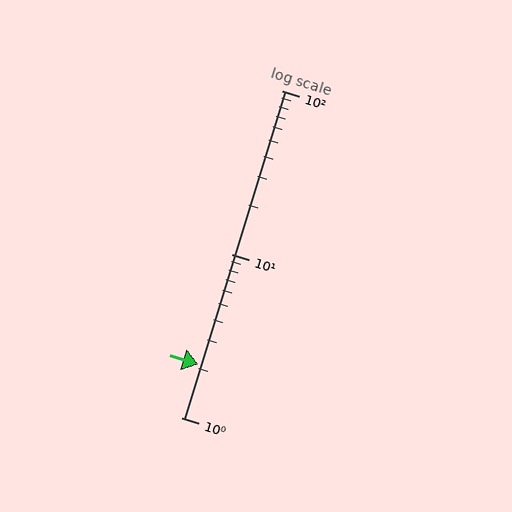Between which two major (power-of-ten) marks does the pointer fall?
The pointer is between 1 and 10.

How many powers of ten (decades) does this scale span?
The scale spans 2 decades, from 1 to 100.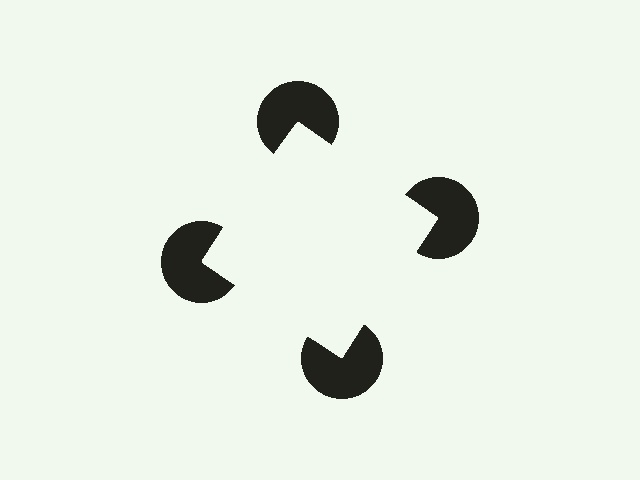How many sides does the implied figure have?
4 sides.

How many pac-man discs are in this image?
There are 4 — one at each vertex of the illusory square.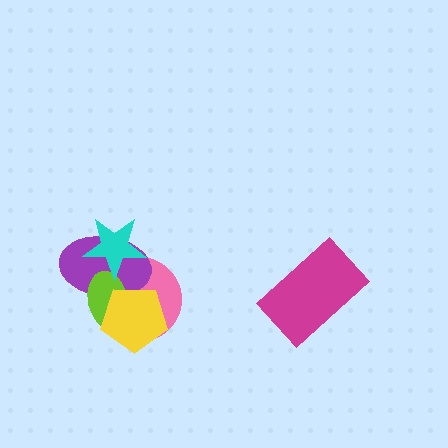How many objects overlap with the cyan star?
3 objects overlap with the cyan star.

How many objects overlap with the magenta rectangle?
0 objects overlap with the magenta rectangle.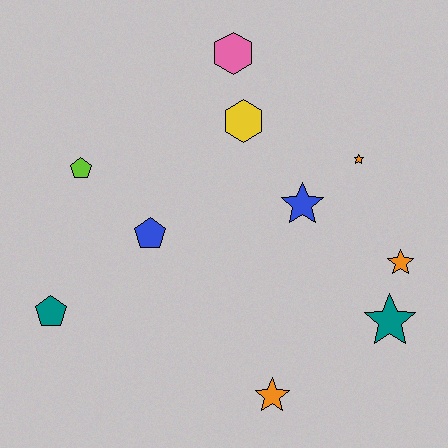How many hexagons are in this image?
There are 2 hexagons.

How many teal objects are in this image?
There are 2 teal objects.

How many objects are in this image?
There are 10 objects.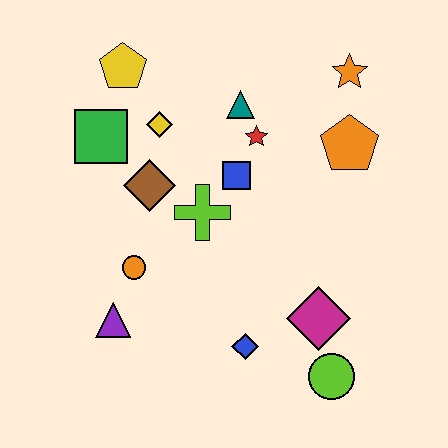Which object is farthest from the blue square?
The lime circle is farthest from the blue square.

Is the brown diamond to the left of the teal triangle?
Yes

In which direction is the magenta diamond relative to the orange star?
The magenta diamond is below the orange star.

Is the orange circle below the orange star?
Yes